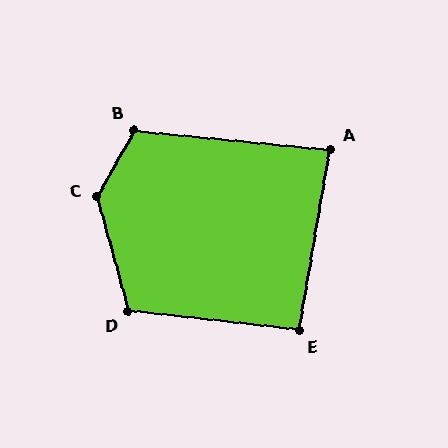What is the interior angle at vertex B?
Approximately 114 degrees (obtuse).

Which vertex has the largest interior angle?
C, at approximately 136 degrees.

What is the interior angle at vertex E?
Approximately 94 degrees (approximately right).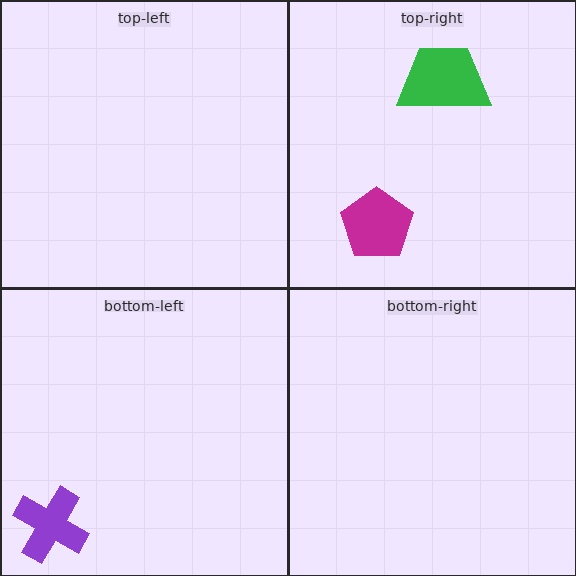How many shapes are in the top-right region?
2.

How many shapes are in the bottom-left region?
1.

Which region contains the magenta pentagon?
The top-right region.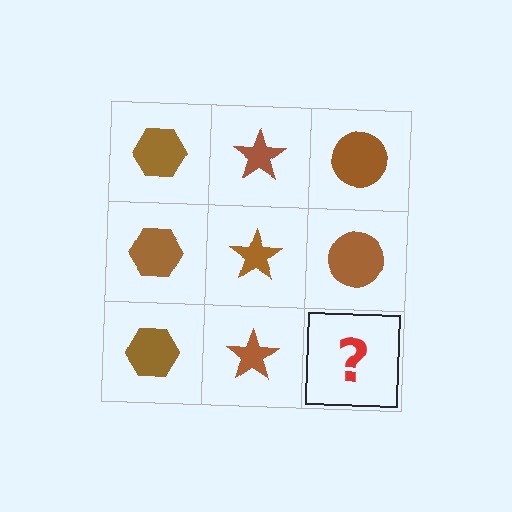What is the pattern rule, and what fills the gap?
The rule is that each column has a consistent shape. The gap should be filled with a brown circle.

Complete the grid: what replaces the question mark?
The question mark should be replaced with a brown circle.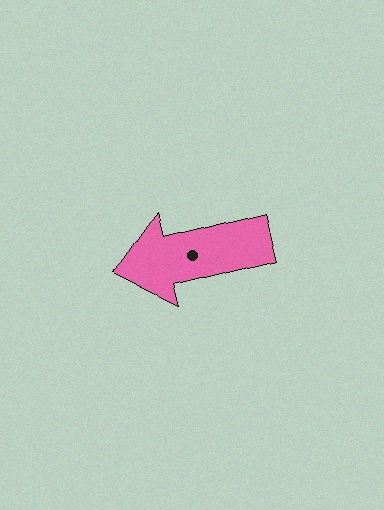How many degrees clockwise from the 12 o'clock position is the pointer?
Approximately 256 degrees.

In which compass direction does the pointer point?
West.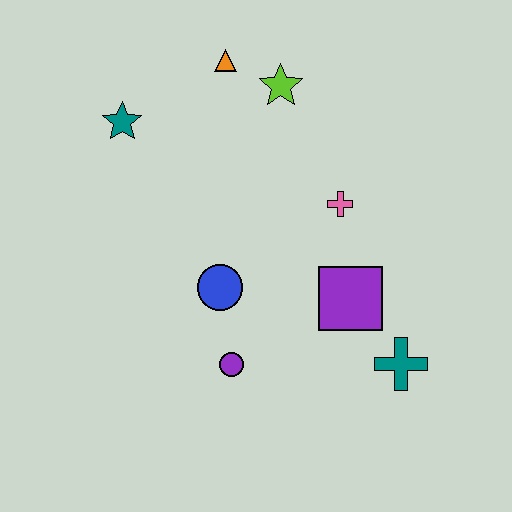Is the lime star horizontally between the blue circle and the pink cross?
Yes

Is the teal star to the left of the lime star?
Yes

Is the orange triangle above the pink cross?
Yes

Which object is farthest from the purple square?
The teal star is farthest from the purple square.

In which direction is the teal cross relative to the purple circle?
The teal cross is to the right of the purple circle.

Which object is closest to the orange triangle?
The lime star is closest to the orange triangle.